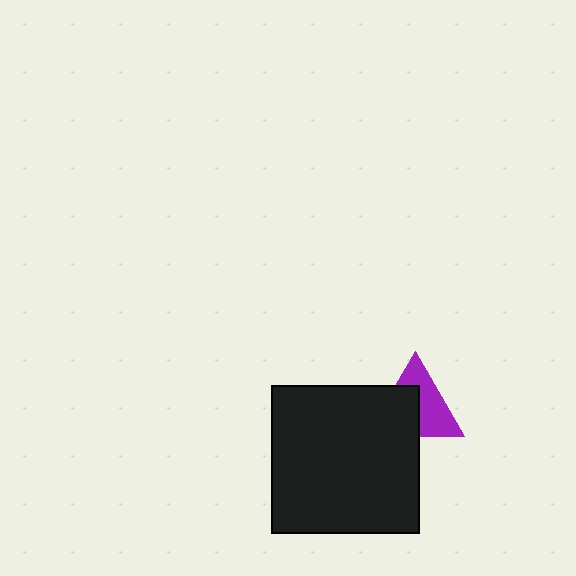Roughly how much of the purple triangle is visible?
About half of it is visible (roughly 53%).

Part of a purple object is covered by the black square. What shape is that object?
It is a triangle.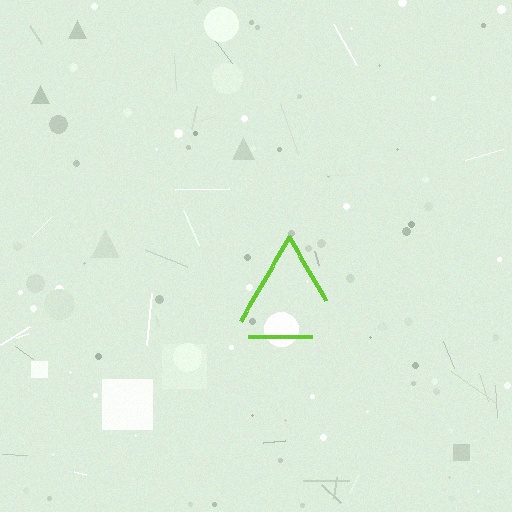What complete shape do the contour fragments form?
The contour fragments form a triangle.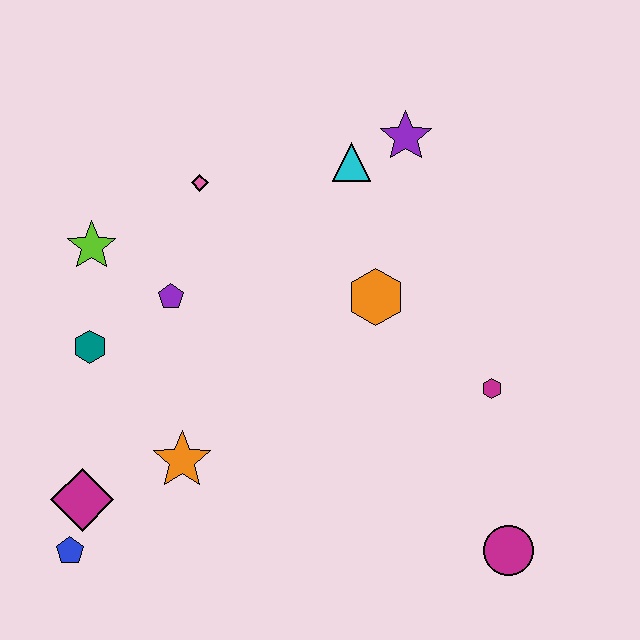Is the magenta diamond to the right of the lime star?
No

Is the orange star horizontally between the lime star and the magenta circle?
Yes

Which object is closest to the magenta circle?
The magenta hexagon is closest to the magenta circle.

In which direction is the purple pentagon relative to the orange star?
The purple pentagon is above the orange star.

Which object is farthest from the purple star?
The blue pentagon is farthest from the purple star.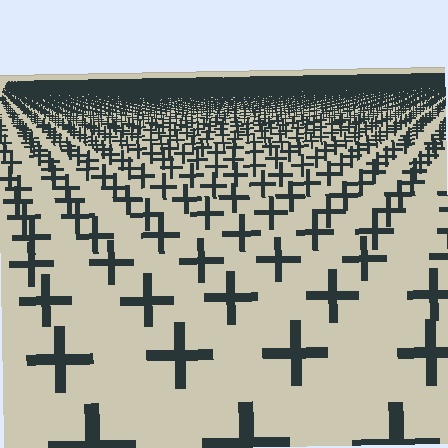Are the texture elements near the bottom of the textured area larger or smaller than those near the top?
Larger. Near the bottom, elements are closer to the viewer and appear at a bigger on-screen size.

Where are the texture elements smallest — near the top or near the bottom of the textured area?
Near the top.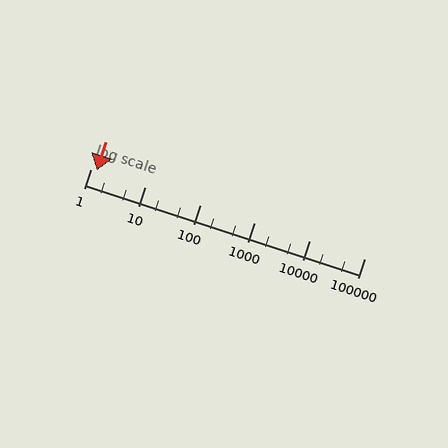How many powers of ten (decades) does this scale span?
The scale spans 5 decades, from 1 to 100000.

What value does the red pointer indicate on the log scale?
The pointer indicates approximately 1.3.